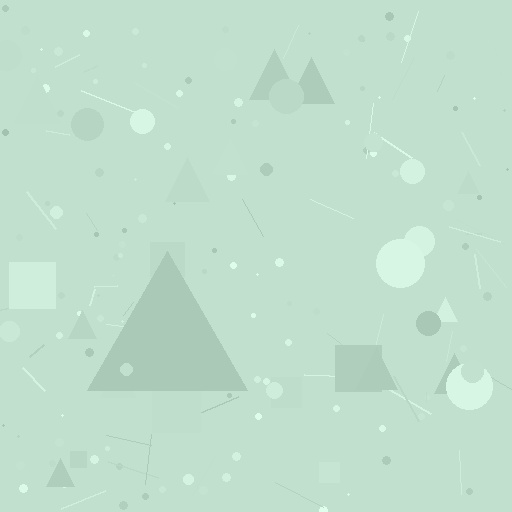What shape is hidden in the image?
A triangle is hidden in the image.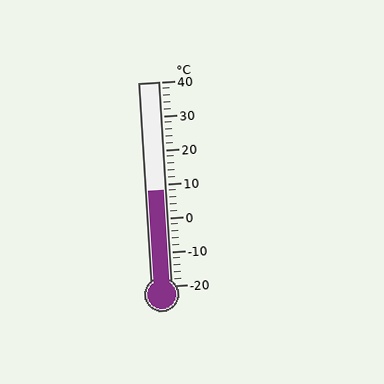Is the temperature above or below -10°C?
The temperature is above -10°C.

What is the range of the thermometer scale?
The thermometer scale ranges from -20°C to 40°C.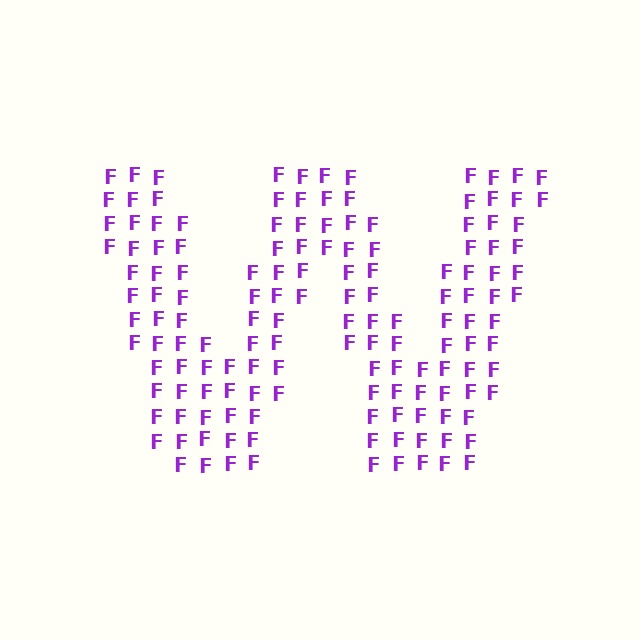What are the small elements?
The small elements are letter F's.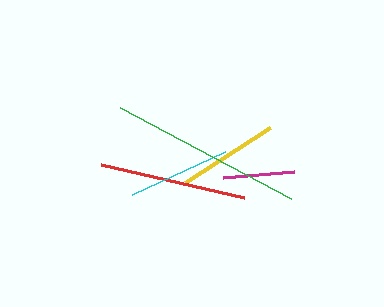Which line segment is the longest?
The green line is the longest at approximately 194 pixels.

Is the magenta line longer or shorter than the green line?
The green line is longer than the magenta line.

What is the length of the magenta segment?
The magenta segment is approximately 71 pixels long.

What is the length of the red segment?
The red segment is approximately 147 pixels long.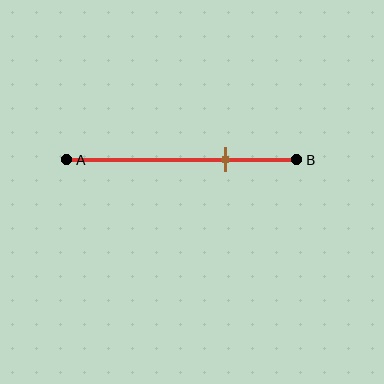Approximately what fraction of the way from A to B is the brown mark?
The brown mark is approximately 70% of the way from A to B.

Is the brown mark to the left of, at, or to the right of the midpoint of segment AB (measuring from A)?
The brown mark is to the right of the midpoint of segment AB.